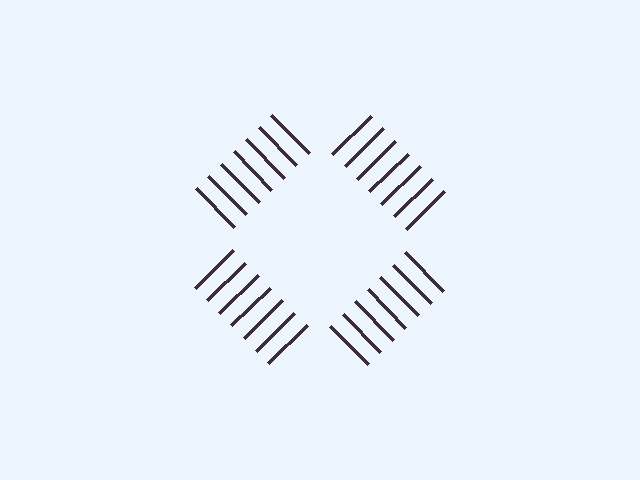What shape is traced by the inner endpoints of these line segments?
An illusory square — the line segments terminate on its edges but no continuous stroke is drawn.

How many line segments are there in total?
28 — 7 along each of the 4 edges.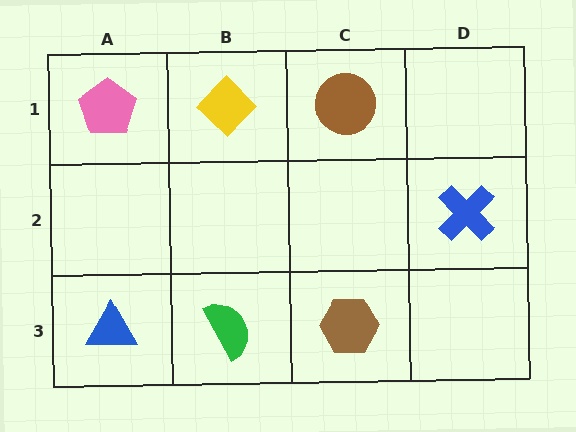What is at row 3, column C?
A brown hexagon.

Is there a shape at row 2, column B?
No, that cell is empty.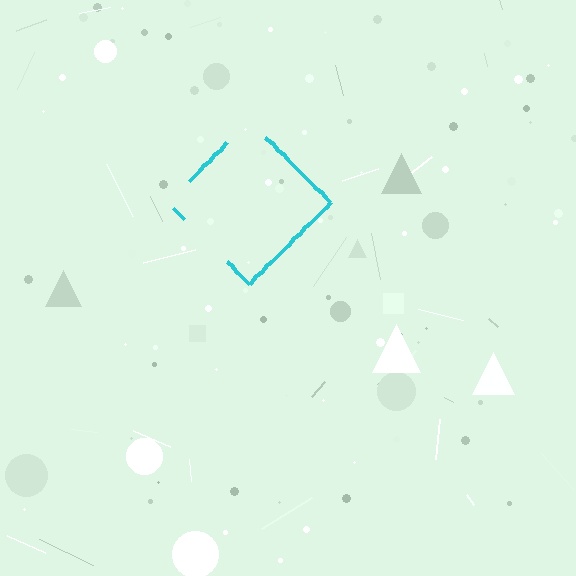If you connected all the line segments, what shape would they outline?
They would outline a diamond.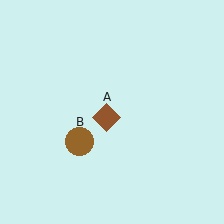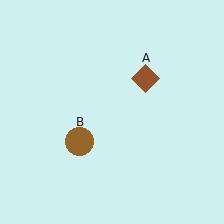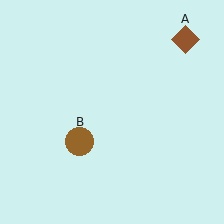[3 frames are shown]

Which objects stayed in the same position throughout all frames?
Brown circle (object B) remained stationary.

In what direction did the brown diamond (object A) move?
The brown diamond (object A) moved up and to the right.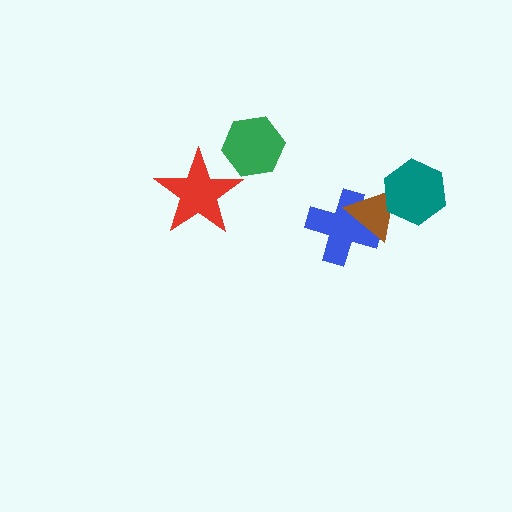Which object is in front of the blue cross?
The brown triangle is in front of the blue cross.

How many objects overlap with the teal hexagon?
1 object overlaps with the teal hexagon.